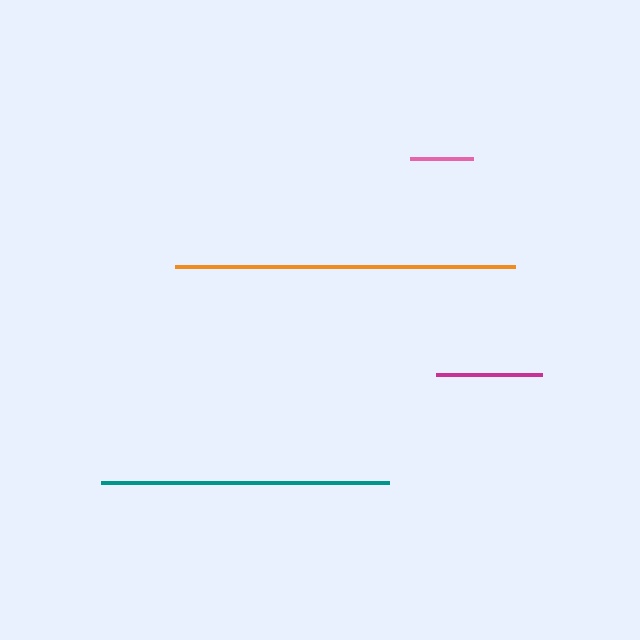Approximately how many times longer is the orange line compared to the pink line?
The orange line is approximately 5.5 times the length of the pink line.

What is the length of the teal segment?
The teal segment is approximately 288 pixels long.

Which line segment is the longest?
The orange line is the longest at approximately 340 pixels.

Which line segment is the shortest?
The pink line is the shortest at approximately 62 pixels.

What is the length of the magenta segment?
The magenta segment is approximately 106 pixels long.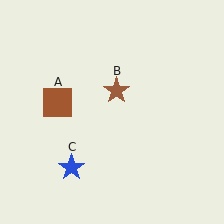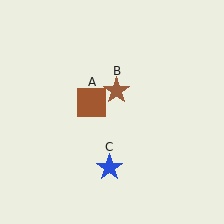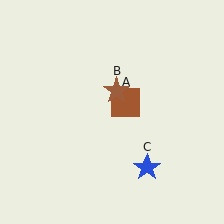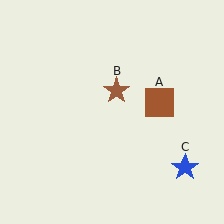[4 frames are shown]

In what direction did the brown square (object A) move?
The brown square (object A) moved right.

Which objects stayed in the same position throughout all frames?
Brown star (object B) remained stationary.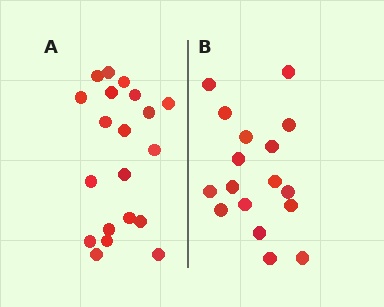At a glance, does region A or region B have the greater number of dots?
Region A (the left region) has more dots.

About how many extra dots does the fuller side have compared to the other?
Region A has just a few more — roughly 2 or 3 more dots than region B.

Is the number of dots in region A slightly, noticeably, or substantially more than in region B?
Region A has only slightly more — the two regions are fairly close. The ratio is roughly 1.2 to 1.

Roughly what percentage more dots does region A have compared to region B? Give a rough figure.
About 20% more.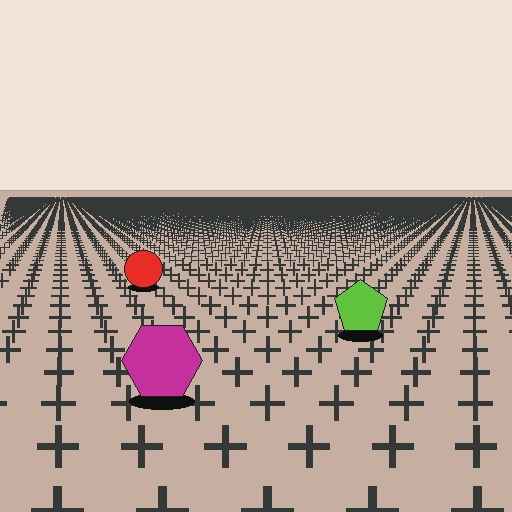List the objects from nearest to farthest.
From nearest to farthest: the magenta hexagon, the lime pentagon, the red circle.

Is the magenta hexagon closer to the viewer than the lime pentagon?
Yes. The magenta hexagon is closer — you can tell from the texture gradient: the ground texture is coarser near it.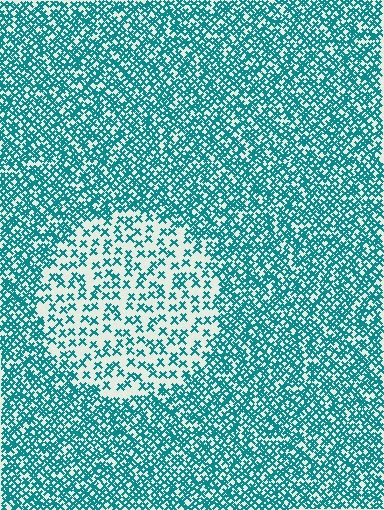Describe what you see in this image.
The image contains small teal elements arranged at two different densities. A circle-shaped region is visible where the elements are less densely packed than the surrounding area.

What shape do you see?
I see a circle.